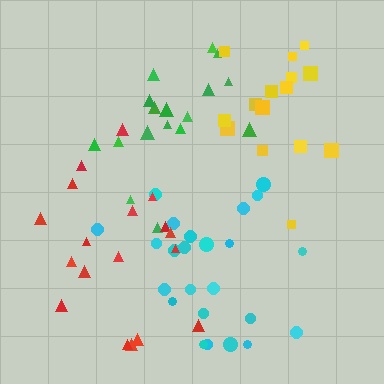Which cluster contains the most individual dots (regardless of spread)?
Cyan (24).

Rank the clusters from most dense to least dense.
cyan, yellow, green, red.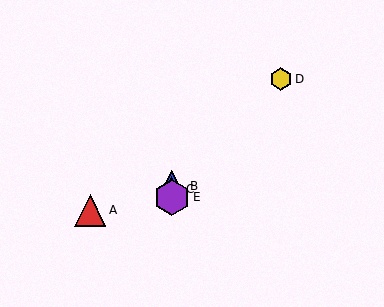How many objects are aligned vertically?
3 objects (B, C, E) are aligned vertically.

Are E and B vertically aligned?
Yes, both are at x≈172.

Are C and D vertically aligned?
No, C is at x≈172 and D is at x≈281.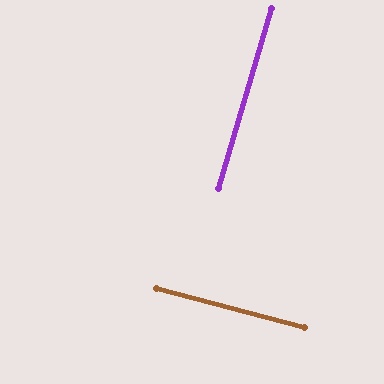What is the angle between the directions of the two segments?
Approximately 89 degrees.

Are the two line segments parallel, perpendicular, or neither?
Perpendicular — they meet at approximately 89°.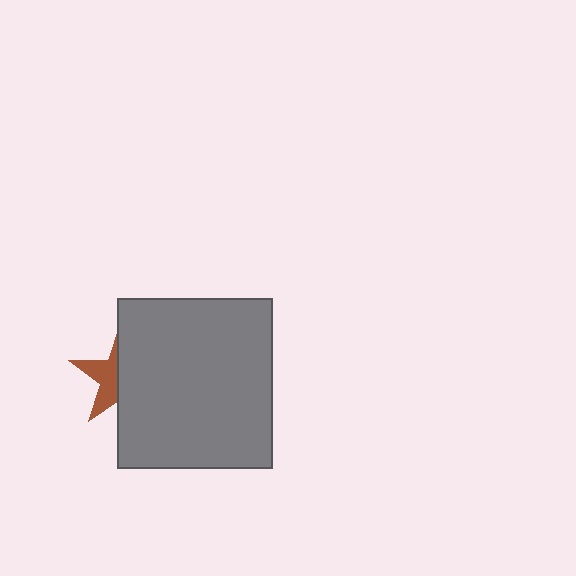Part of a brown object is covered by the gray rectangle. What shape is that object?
It is a star.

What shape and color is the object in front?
The object in front is a gray rectangle.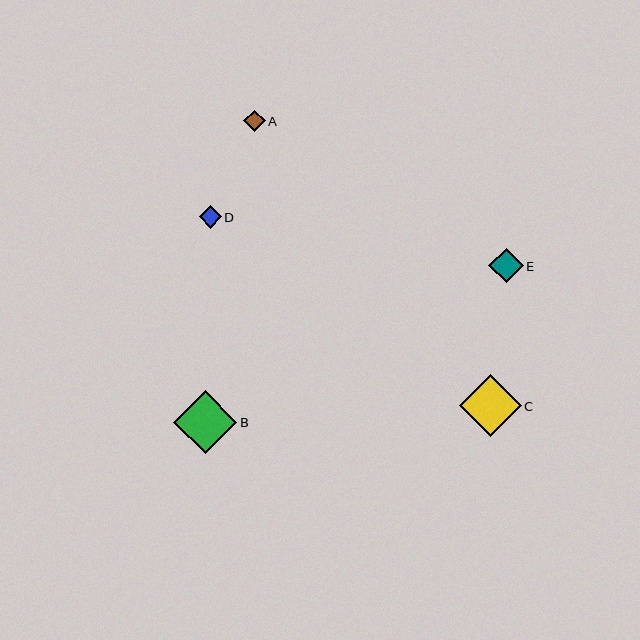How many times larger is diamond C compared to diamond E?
Diamond C is approximately 1.8 times the size of diamond E.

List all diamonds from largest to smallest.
From largest to smallest: B, C, E, D, A.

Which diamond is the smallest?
Diamond A is the smallest with a size of approximately 22 pixels.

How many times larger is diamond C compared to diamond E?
Diamond C is approximately 1.8 times the size of diamond E.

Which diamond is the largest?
Diamond B is the largest with a size of approximately 63 pixels.